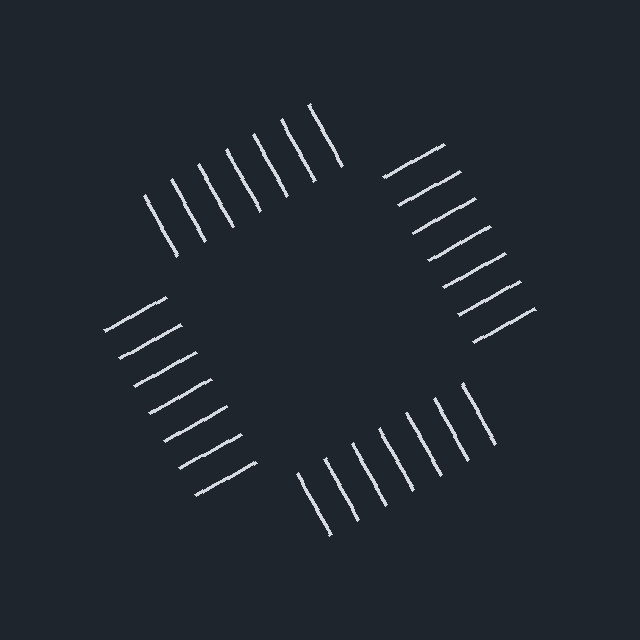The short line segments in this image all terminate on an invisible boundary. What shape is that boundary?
An illusory square — the line segments terminate on its edges but no continuous stroke is drawn.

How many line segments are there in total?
28 — 7 along each of the 4 edges.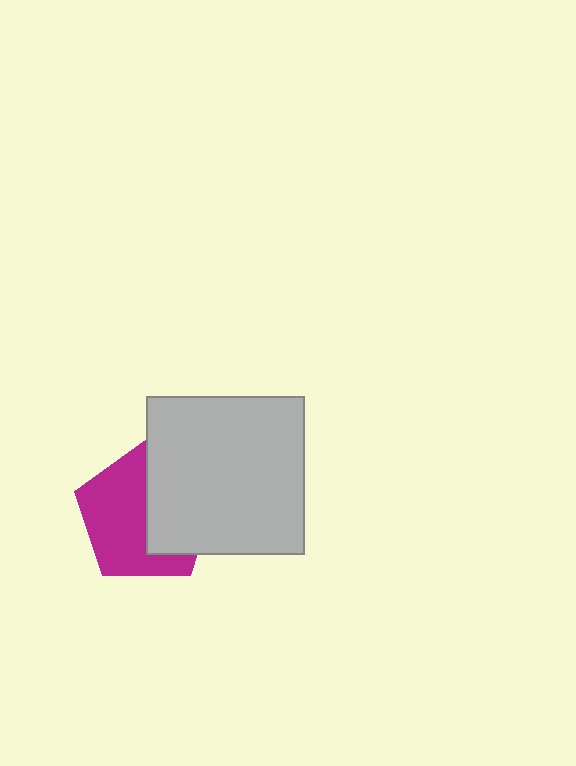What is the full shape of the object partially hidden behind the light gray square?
The partially hidden object is a magenta pentagon.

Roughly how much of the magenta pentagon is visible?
About half of it is visible (roughly 56%).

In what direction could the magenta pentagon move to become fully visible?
The magenta pentagon could move left. That would shift it out from behind the light gray square entirely.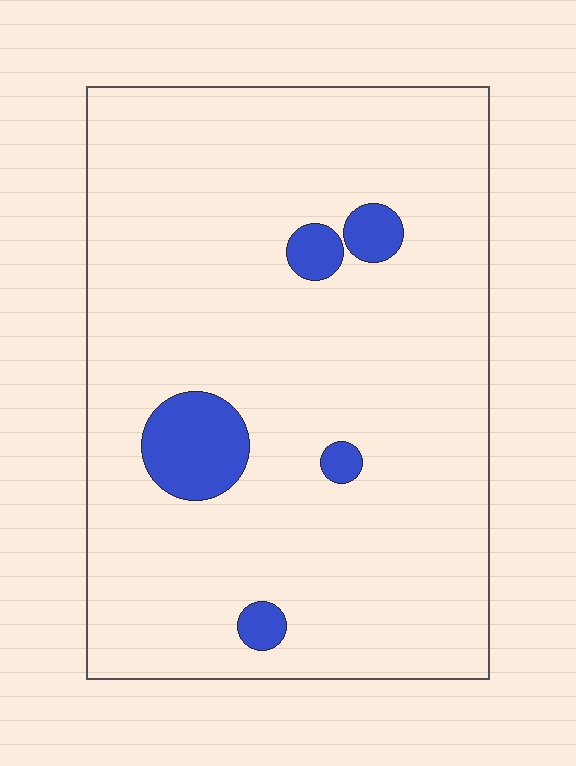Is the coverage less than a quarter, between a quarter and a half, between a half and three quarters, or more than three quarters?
Less than a quarter.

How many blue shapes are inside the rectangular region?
5.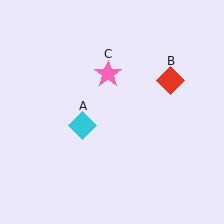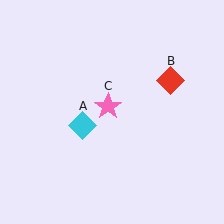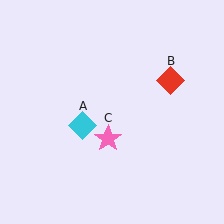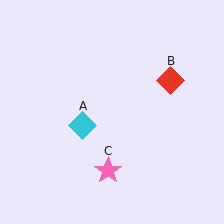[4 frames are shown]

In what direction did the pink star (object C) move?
The pink star (object C) moved down.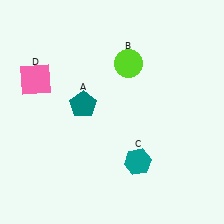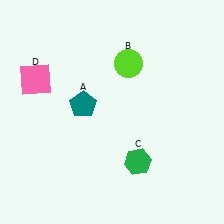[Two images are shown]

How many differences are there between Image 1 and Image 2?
There is 1 difference between the two images.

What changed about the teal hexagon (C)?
In Image 1, C is teal. In Image 2, it changed to green.